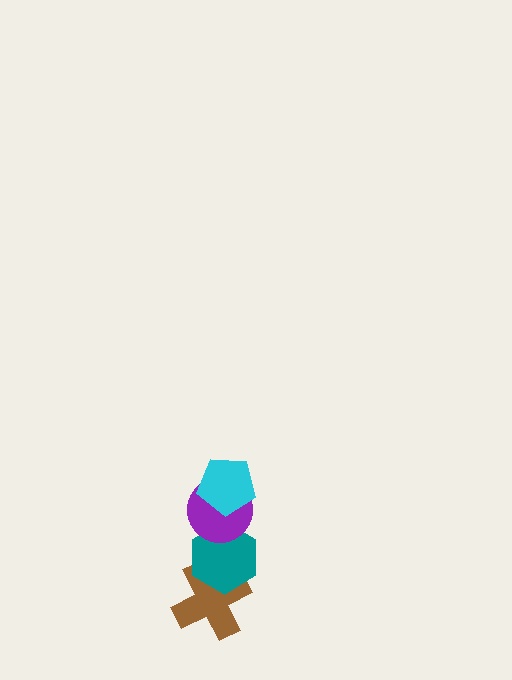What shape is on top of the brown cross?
The teal hexagon is on top of the brown cross.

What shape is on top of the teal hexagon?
The purple circle is on top of the teal hexagon.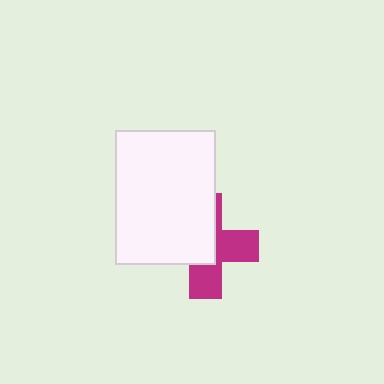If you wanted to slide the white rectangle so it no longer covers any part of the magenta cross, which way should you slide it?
Slide it toward the upper-left — that is the most direct way to separate the two shapes.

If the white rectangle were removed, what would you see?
You would see the complete magenta cross.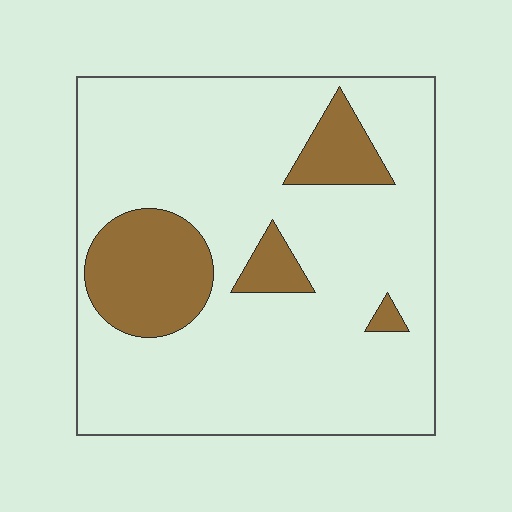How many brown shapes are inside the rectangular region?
4.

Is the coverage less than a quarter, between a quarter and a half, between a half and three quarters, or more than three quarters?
Less than a quarter.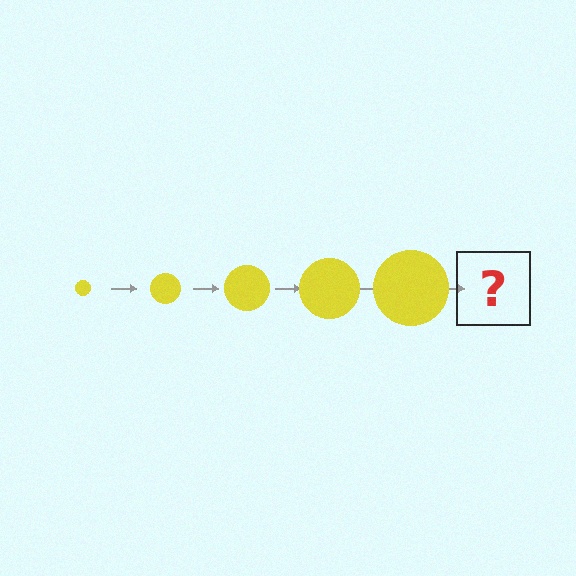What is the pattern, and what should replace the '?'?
The pattern is that the circle gets progressively larger each step. The '?' should be a yellow circle, larger than the previous one.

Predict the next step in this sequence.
The next step is a yellow circle, larger than the previous one.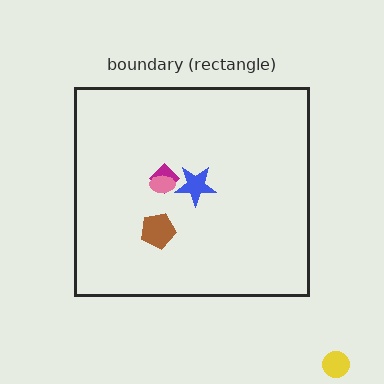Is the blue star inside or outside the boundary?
Inside.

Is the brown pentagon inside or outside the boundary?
Inside.